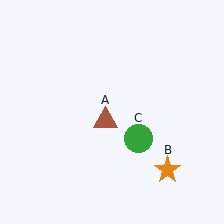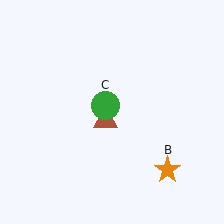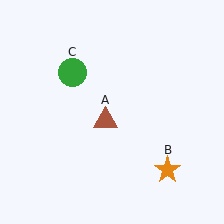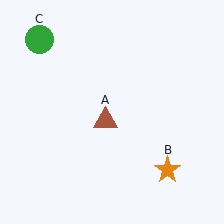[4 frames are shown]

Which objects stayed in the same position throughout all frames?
Brown triangle (object A) and orange star (object B) remained stationary.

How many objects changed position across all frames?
1 object changed position: green circle (object C).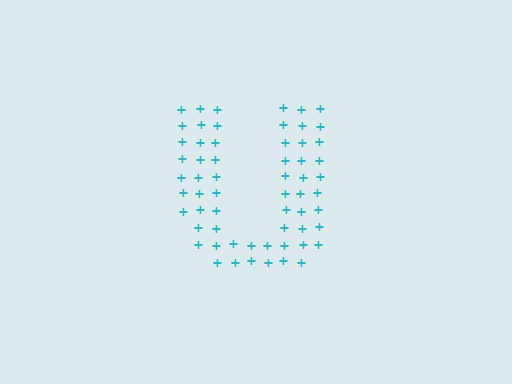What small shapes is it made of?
It is made of small plus signs.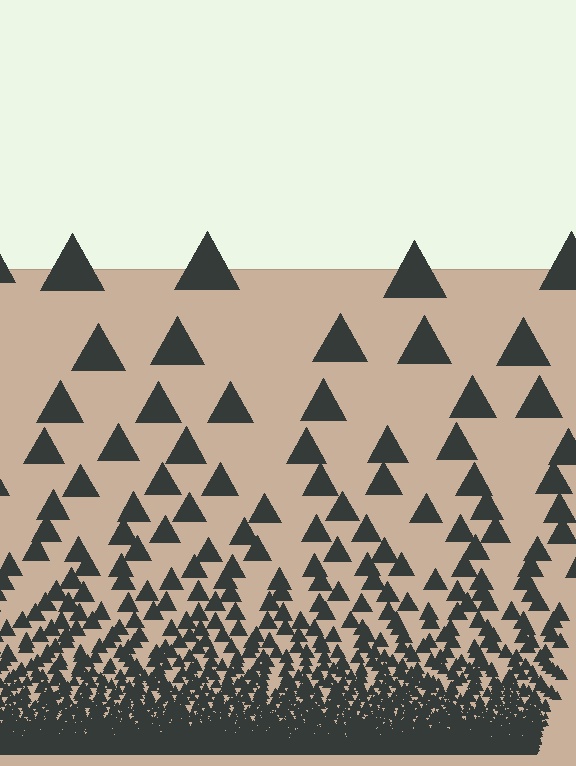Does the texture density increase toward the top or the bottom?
Density increases toward the bottom.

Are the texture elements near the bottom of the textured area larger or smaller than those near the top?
Smaller. The gradient is inverted — elements near the bottom are smaller and denser.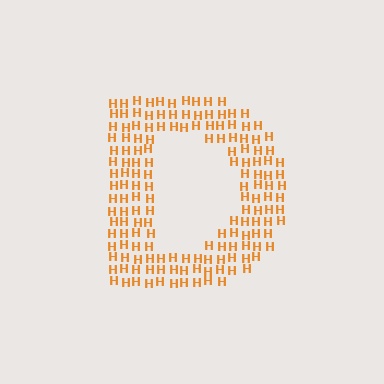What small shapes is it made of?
It is made of small letter H's.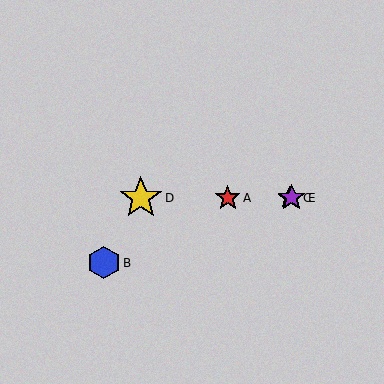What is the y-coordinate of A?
Object A is at y≈198.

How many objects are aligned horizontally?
4 objects (A, C, D, E) are aligned horizontally.